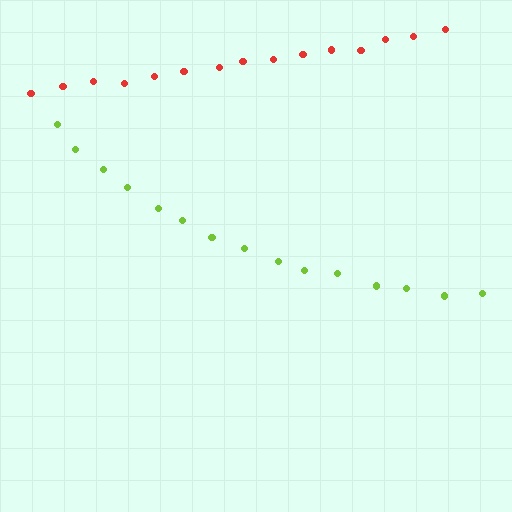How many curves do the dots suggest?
There are 2 distinct paths.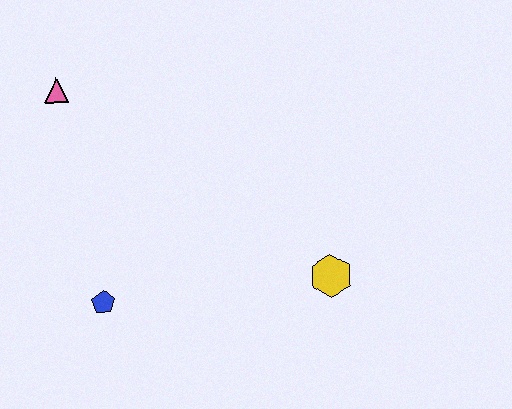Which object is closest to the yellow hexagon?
The blue pentagon is closest to the yellow hexagon.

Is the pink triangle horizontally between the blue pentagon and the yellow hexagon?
No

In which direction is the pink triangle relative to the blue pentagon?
The pink triangle is above the blue pentagon.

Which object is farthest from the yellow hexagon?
The pink triangle is farthest from the yellow hexagon.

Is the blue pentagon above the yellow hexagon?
No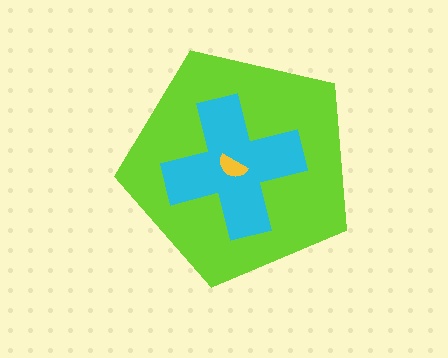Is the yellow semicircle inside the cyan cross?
Yes.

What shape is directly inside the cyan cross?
The yellow semicircle.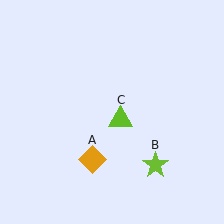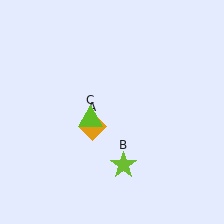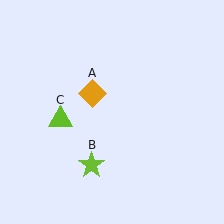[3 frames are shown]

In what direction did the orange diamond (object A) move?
The orange diamond (object A) moved up.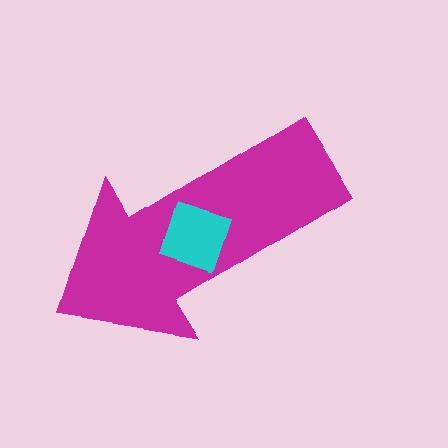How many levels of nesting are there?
2.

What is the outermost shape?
The magenta arrow.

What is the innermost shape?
The cyan diamond.